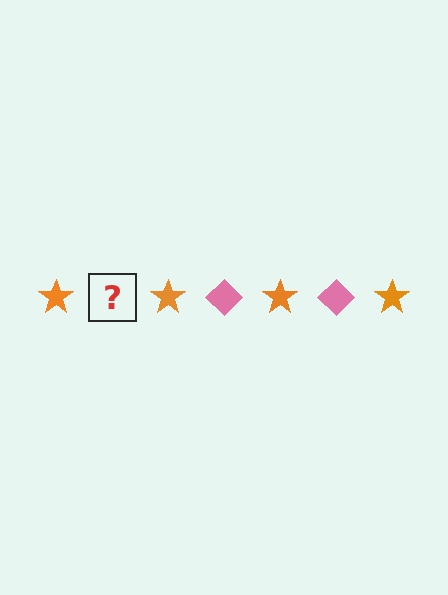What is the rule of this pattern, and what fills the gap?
The rule is that the pattern alternates between orange star and pink diamond. The gap should be filled with a pink diamond.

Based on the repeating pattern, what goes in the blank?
The blank should be a pink diamond.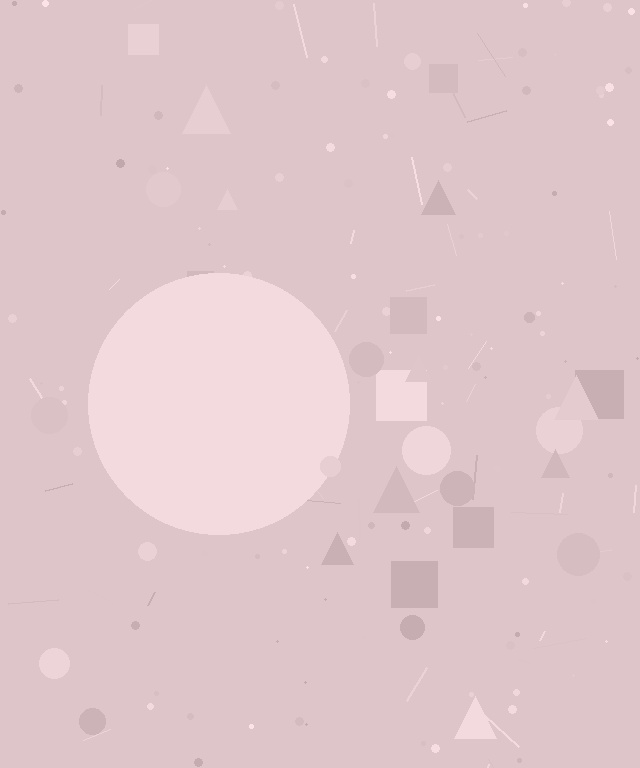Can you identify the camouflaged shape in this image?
The camouflaged shape is a circle.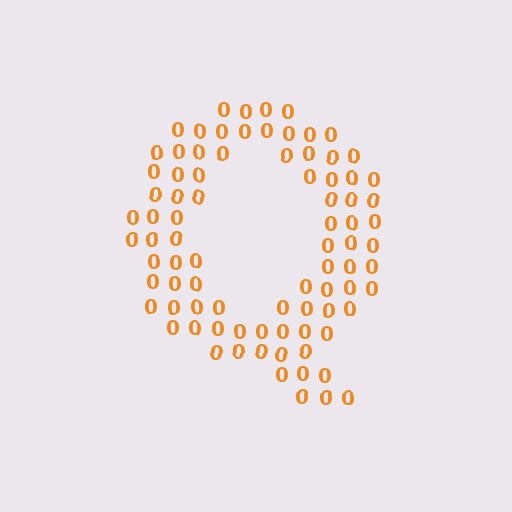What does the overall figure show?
The overall figure shows the letter Q.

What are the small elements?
The small elements are digit 0's.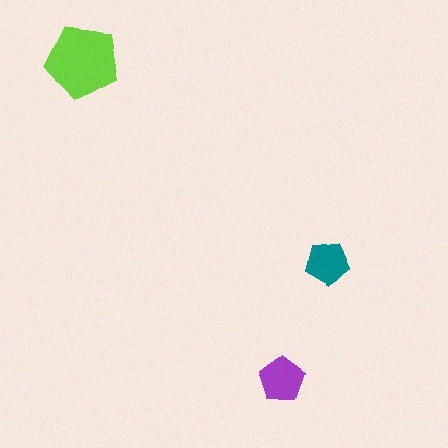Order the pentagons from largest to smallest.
the lime one, the purple one, the teal one.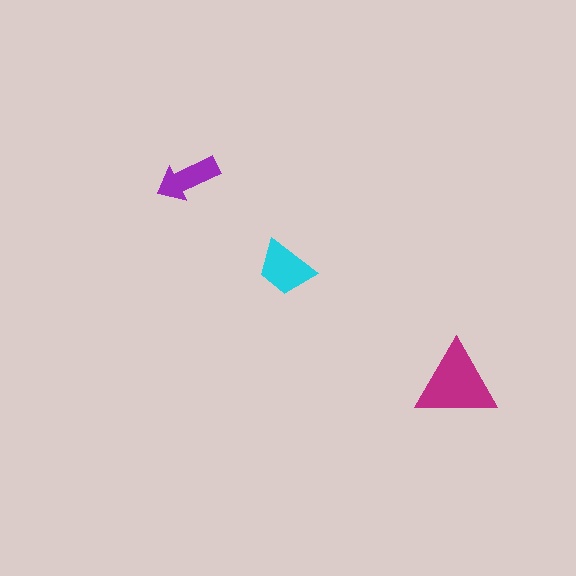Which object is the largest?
The magenta triangle.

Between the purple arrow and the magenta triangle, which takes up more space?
The magenta triangle.